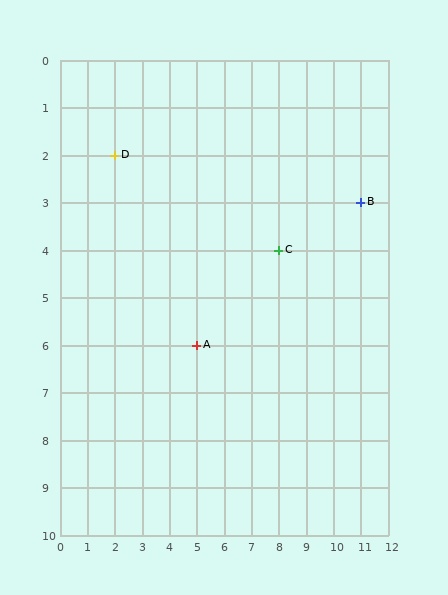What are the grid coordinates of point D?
Point D is at grid coordinates (2, 2).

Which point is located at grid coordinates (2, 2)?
Point D is at (2, 2).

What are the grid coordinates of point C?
Point C is at grid coordinates (8, 4).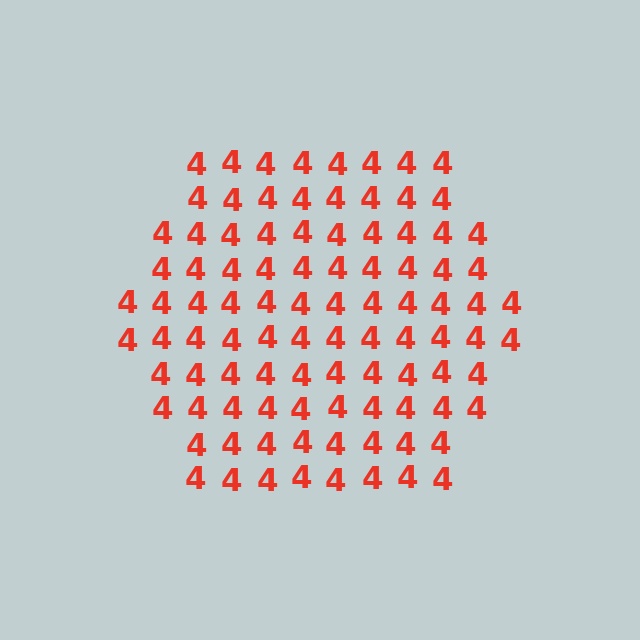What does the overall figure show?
The overall figure shows a hexagon.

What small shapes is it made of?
It is made of small digit 4's.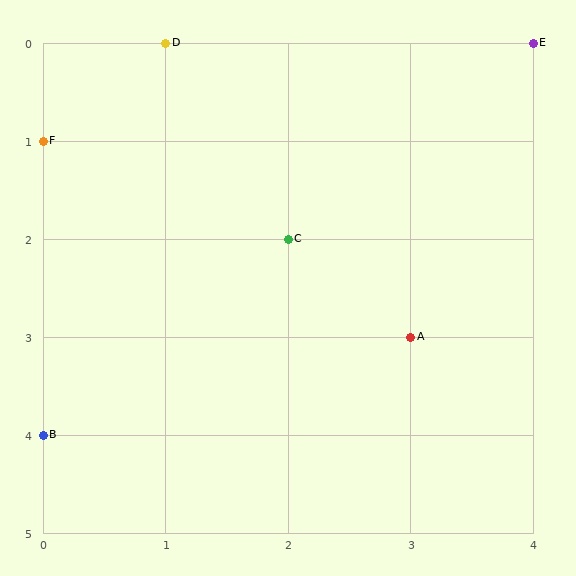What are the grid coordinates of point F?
Point F is at grid coordinates (0, 1).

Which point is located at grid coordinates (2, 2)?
Point C is at (2, 2).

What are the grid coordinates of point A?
Point A is at grid coordinates (3, 3).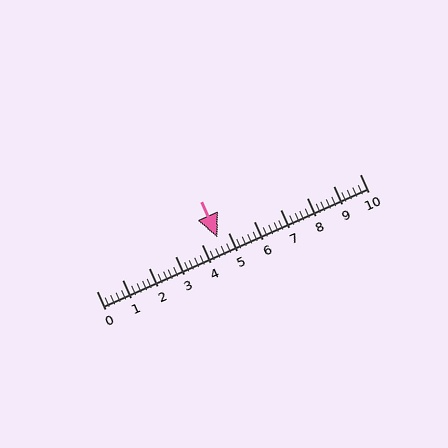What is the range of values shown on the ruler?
The ruler shows values from 0 to 10.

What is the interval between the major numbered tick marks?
The major tick marks are spaced 1 units apart.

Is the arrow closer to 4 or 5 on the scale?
The arrow is closer to 5.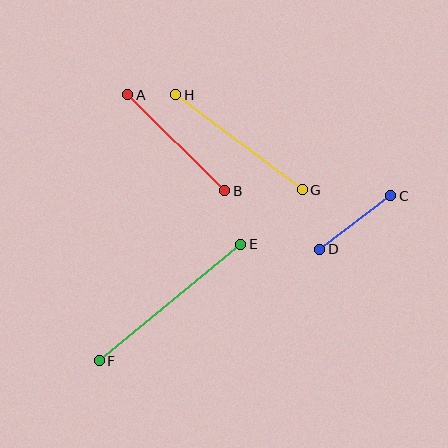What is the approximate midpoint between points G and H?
The midpoint is at approximately (239, 142) pixels.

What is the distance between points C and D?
The distance is approximately 89 pixels.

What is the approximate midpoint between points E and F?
The midpoint is at approximately (170, 303) pixels.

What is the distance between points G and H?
The distance is approximately 158 pixels.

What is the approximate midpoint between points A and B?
The midpoint is at approximately (176, 143) pixels.